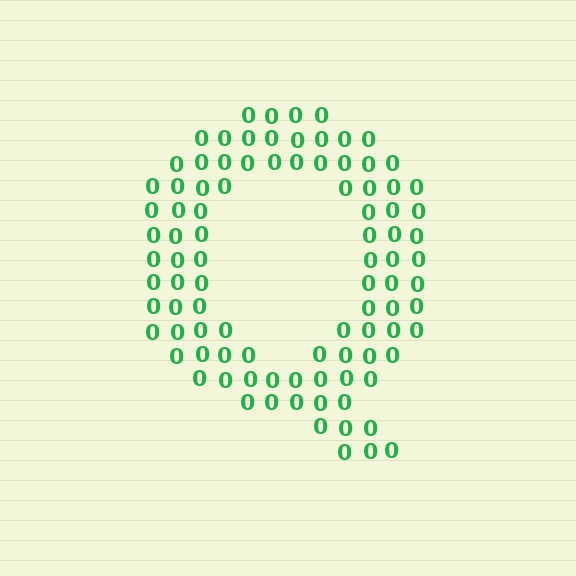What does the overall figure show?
The overall figure shows the letter Q.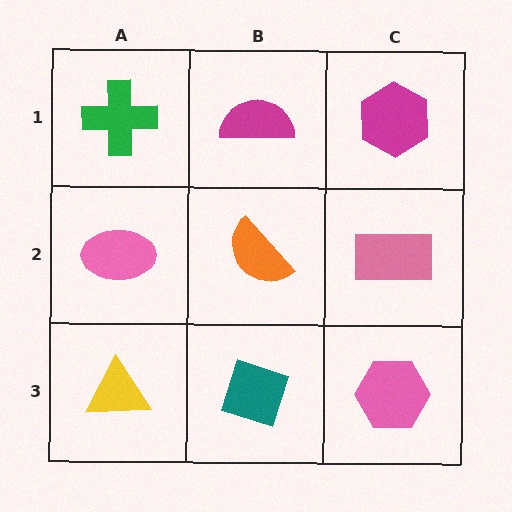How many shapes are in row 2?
3 shapes.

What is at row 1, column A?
A green cross.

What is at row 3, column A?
A yellow triangle.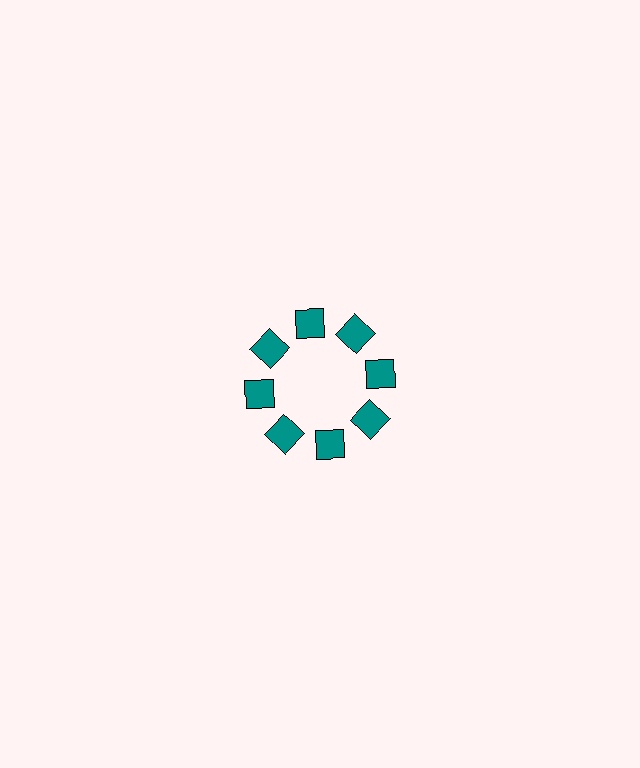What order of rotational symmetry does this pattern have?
This pattern has 8-fold rotational symmetry.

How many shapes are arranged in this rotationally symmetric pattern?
There are 8 shapes, arranged in 8 groups of 1.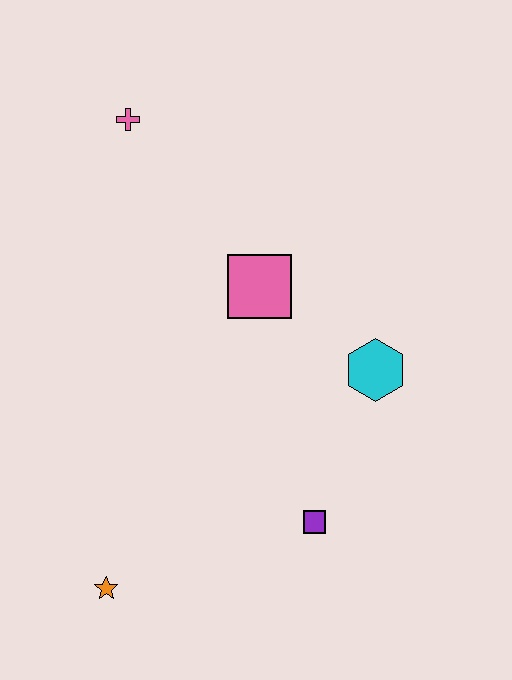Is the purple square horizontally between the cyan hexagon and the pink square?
Yes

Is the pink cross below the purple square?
No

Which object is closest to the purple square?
The cyan hexagon is closest to the purple square.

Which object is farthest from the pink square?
The orange star is farthest from the pink square.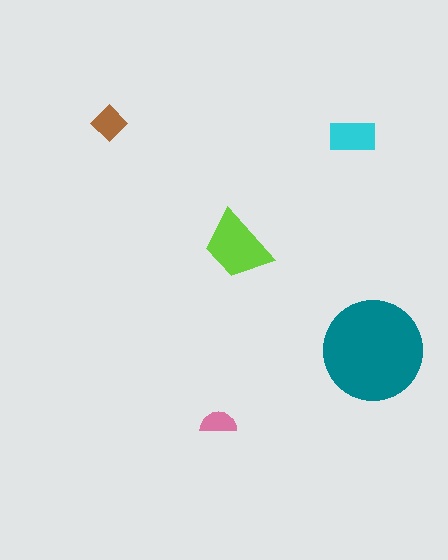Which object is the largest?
The teal circle.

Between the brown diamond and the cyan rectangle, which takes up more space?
The cyan rectangle.